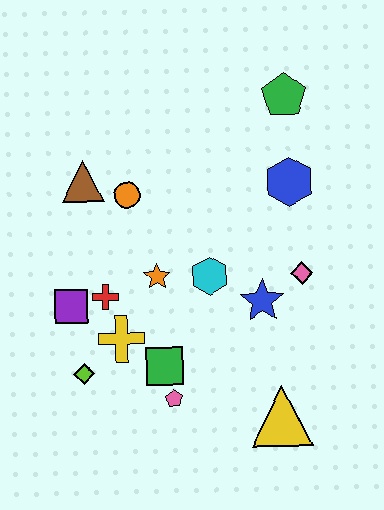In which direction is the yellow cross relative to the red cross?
The yellow cross is below the red cross.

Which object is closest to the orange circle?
The brown triangle is closest to the orange circle.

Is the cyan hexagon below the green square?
No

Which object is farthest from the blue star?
The brown triangle is farthest from the blue star.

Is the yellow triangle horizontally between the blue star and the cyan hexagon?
No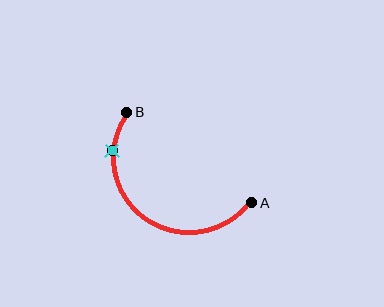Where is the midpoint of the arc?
The arc midpoint is the point on the curve farthest from the straight line joining A and B. It sits below and to the left of that line.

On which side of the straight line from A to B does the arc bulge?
The arc bulges below and to the left of the straight line connecting A and B.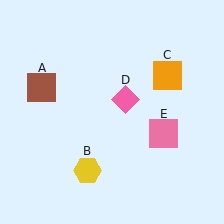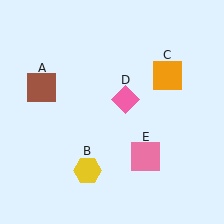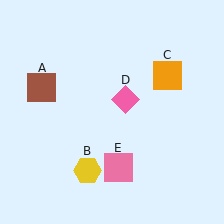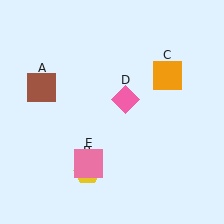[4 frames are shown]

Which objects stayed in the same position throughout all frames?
Brown square (object A) and yellow hexagon (object B) and orange square (object C) and pink diamond (object D) remained stationary.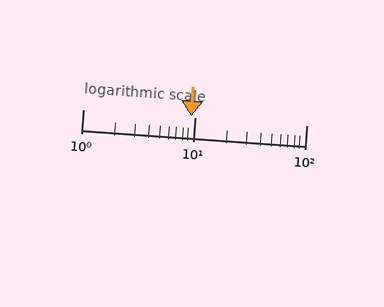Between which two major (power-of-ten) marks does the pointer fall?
The pointer is between 1 and 10.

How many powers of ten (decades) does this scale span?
The scale spans 2 decades, from 1 to 100.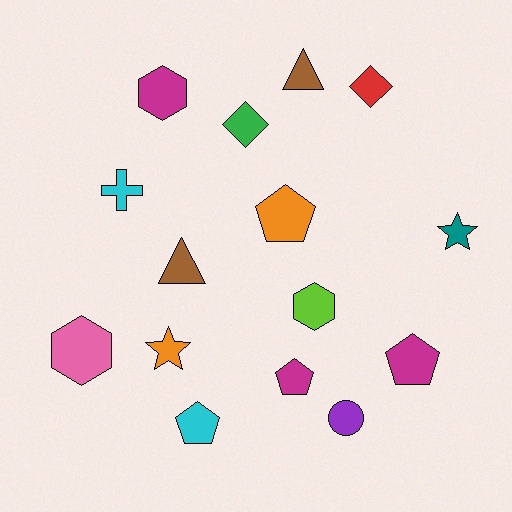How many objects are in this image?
There are 15 objects.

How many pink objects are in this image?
There is 1 pink object.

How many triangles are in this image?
There are 2 triangles.